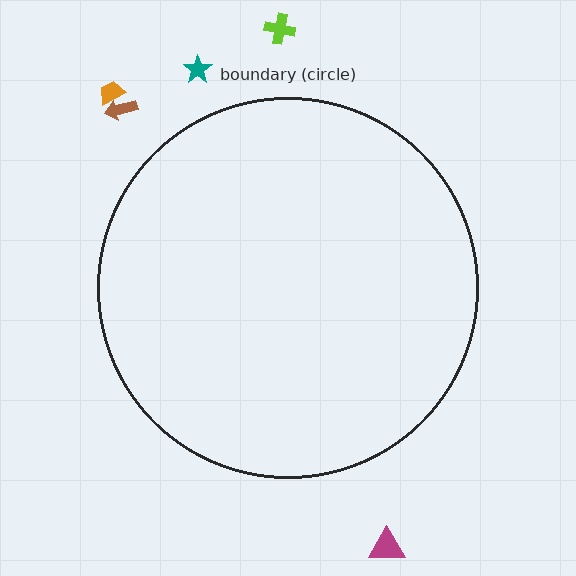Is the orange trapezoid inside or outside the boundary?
Outside.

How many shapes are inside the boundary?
0 inside, 5 outside.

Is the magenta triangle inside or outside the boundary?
Outside.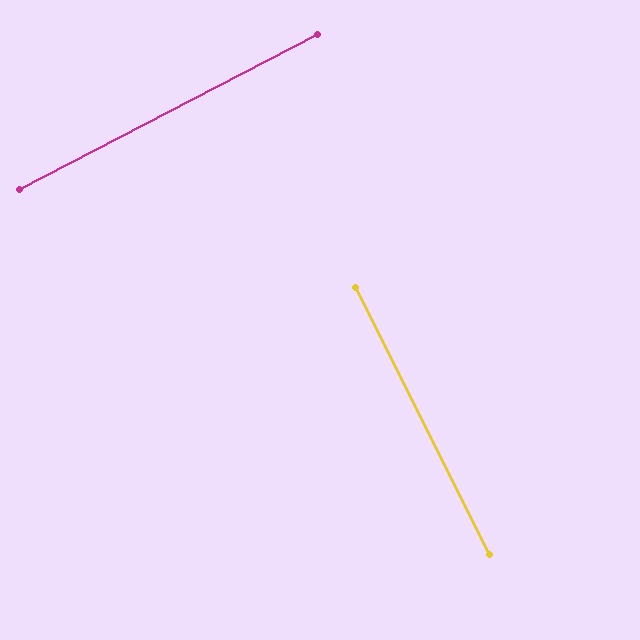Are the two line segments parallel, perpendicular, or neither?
Perpendicular — they meet at approximately 89°.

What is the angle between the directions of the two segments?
Approximately 89 degrees.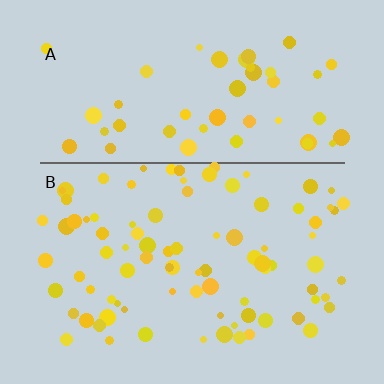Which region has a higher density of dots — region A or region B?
B (the bottom).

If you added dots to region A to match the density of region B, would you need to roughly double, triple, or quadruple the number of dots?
Approximately double.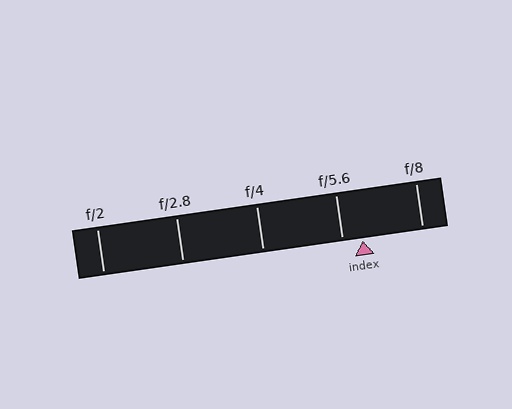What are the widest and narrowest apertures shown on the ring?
The widest aperture shown is f/2 and the narrowest is f/8.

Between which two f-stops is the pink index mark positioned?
The index mark is between f/5.6 and f/8.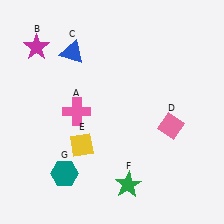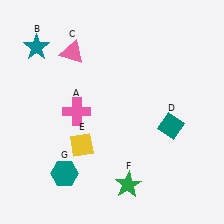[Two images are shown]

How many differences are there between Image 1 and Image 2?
There are 3 differences between the two images.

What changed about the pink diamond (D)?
In Image 1, D is pink. In Image 2, it changed to teal.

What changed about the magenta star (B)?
In Image 1, B is magenta. In Image 2, it changed to teal.